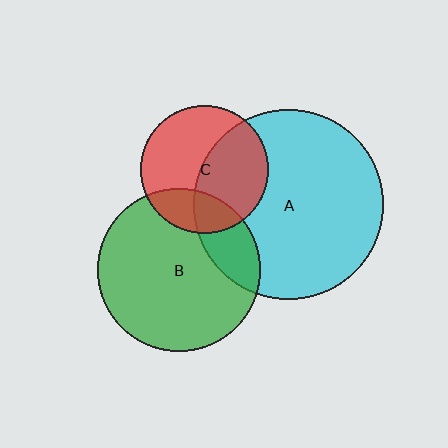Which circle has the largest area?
Circle A (cyan).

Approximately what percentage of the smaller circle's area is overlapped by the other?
Approximately 25%.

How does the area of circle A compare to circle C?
Approximately 2.2 times.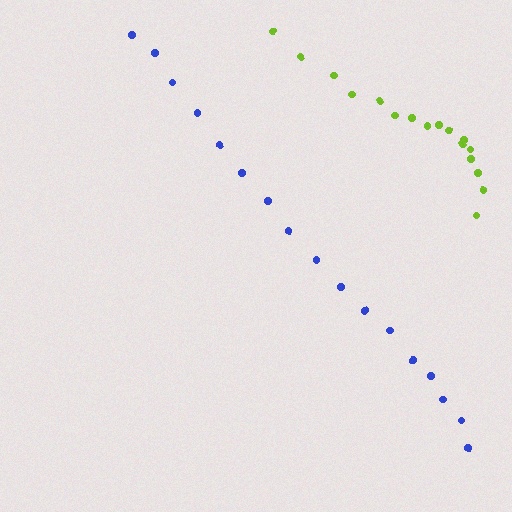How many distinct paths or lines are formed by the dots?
There are 2 distinct paths.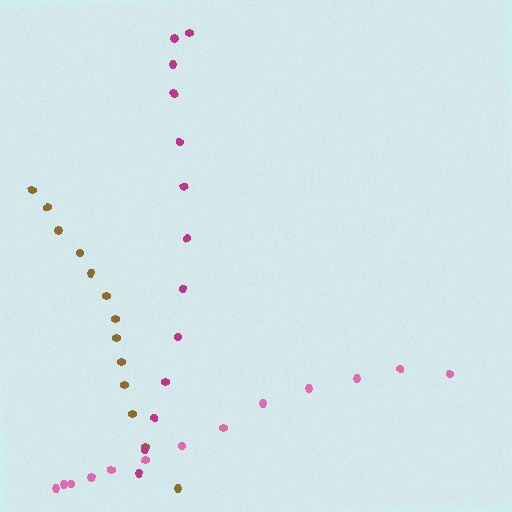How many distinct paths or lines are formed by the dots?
There are 3 distinct paths.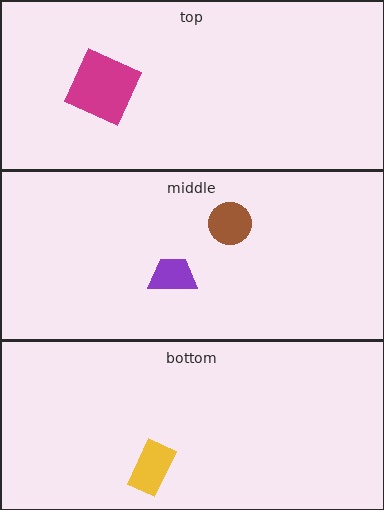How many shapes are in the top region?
1.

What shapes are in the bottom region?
The yellow rectangle.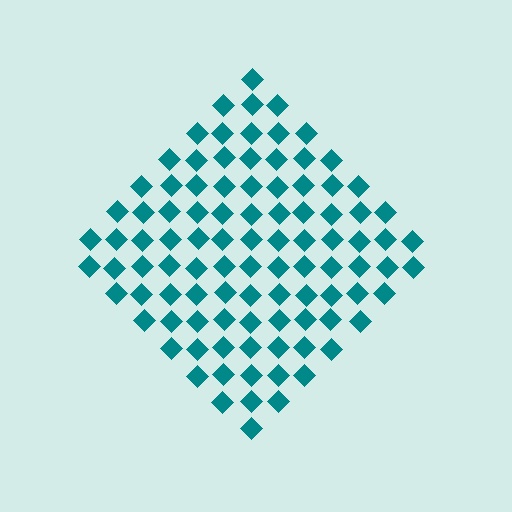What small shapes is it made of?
It is made of small diamonds.